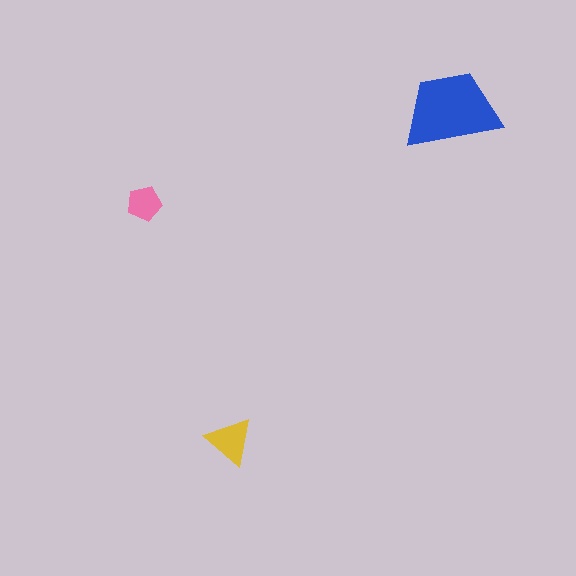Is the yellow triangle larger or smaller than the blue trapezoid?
Smaller.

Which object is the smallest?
The pink pentagon.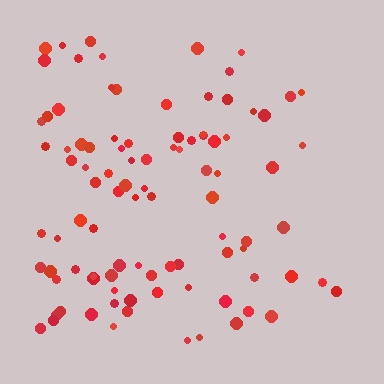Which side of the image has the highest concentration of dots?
The left.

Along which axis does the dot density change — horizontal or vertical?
Horizontal.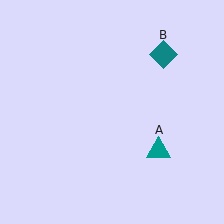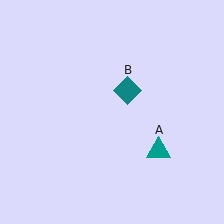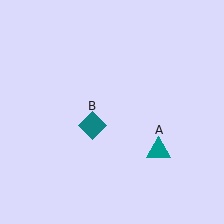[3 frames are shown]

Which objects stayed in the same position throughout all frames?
Teal triangle (object A) remained stationary.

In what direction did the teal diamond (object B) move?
The teal diamond (object B) moved down and to the left.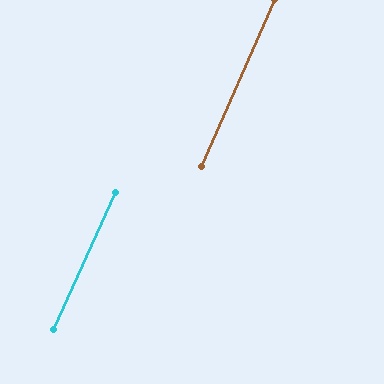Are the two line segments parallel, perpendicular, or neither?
Parallel — their directions differ by only 0.6°.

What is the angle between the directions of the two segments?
Approximately 1 degree.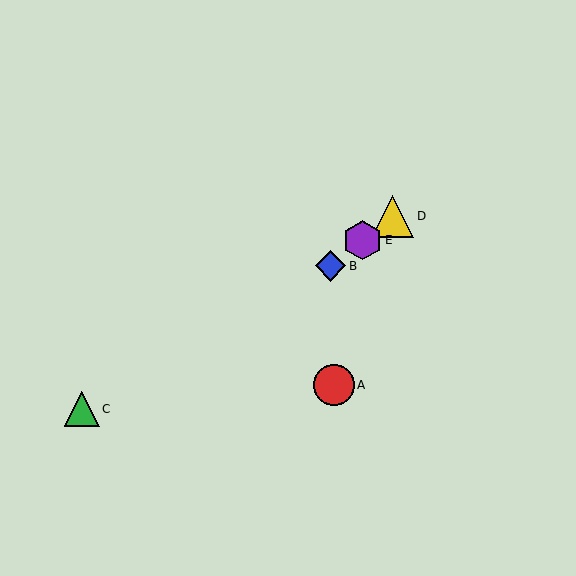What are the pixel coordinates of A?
Object A is at (334, 385).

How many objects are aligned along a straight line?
3 objects (B, D, E) are aligned along a straight line.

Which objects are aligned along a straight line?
Objects B, D, E are aligned along a straight line.